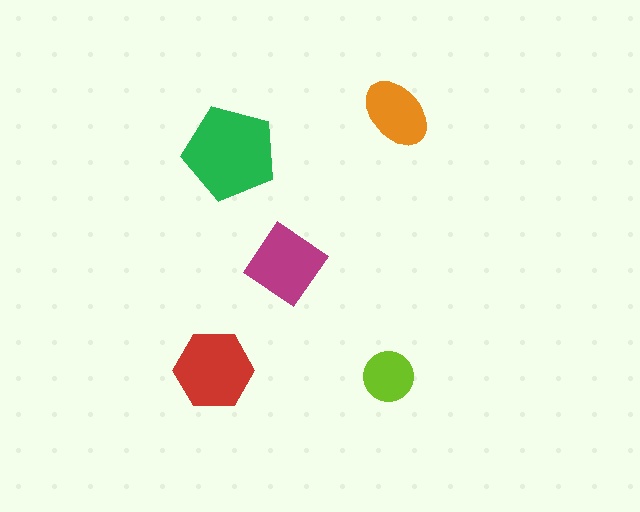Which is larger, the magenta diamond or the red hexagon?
The red hexagon.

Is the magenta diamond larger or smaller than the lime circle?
Larger.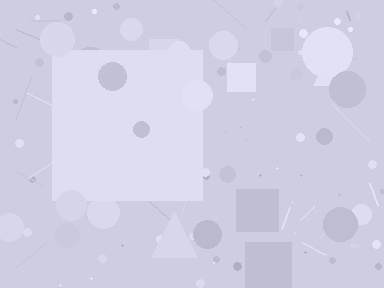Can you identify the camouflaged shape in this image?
The camouflaged shape is a square.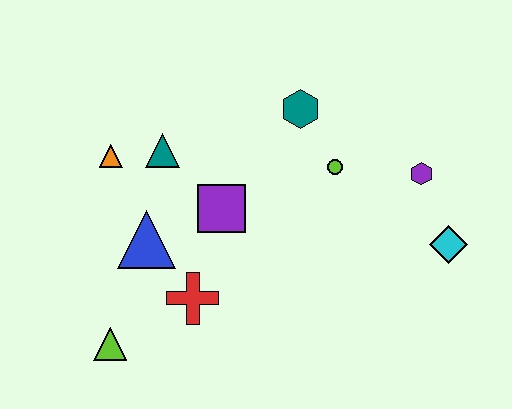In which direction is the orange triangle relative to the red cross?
The orange triangle is above the red cross.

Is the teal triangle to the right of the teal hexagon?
No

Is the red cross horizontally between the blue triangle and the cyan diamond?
Yes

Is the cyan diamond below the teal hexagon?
Yes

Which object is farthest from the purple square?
The cyan diamond is farthest from the purple square.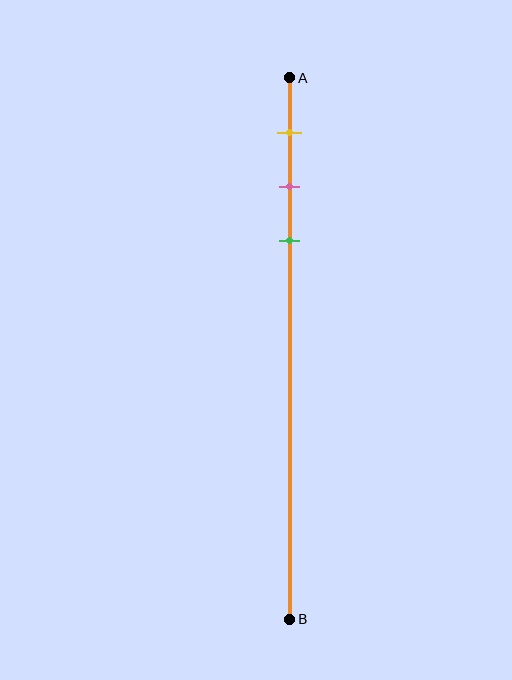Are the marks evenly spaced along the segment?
Yes, the marks are approximately evenly spaced.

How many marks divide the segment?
There are 3 marks dividing the segment.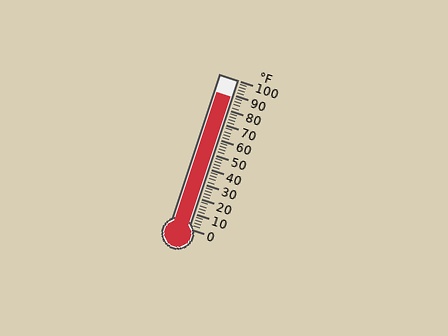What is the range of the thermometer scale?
The thermometer scale ranges from 0°F to 100°F.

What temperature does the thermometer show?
The thermometer shows approximately 88°F.